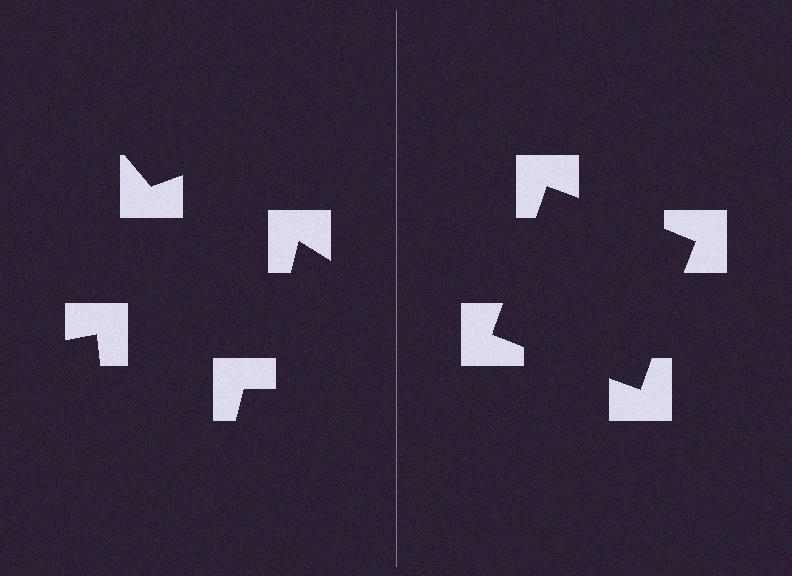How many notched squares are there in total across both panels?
8 — 4 on each side.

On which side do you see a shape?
An illusory square appears on the right side. On the left side the wedge cuts are rotated, so no coherent shape forms.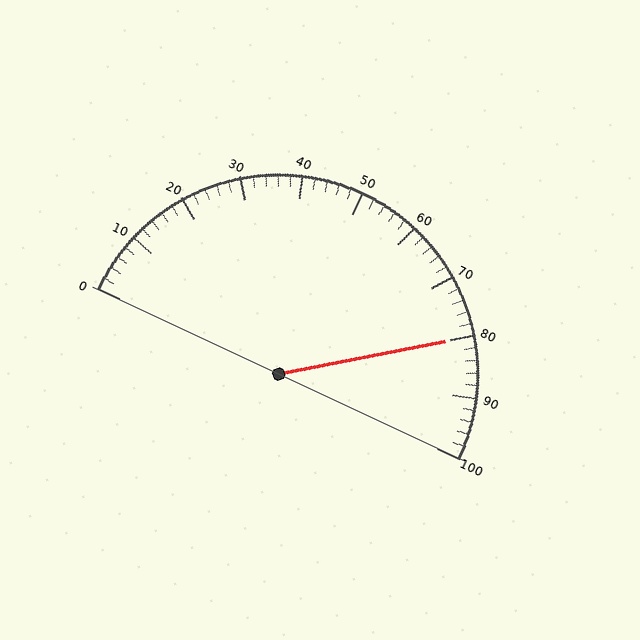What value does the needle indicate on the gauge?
The needle indicates approximately 80.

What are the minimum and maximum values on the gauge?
The gauge ranges from 0 to 100.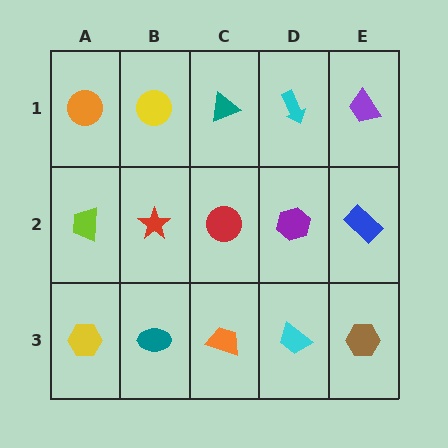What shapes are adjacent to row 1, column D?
A purple hexagon (row 2, column D), a teal triangle (row 1, column C), a purple trapezoid (row 1, column E).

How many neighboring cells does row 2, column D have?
4.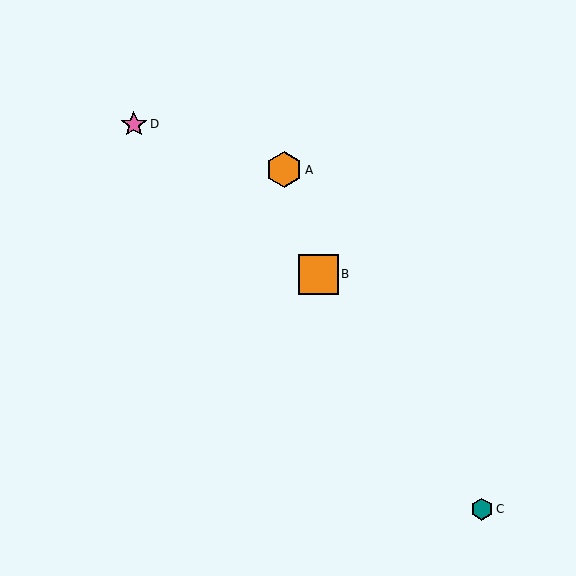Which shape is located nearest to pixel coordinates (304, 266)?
The orange square (labeled B) at (318, 274) is nearest to that location.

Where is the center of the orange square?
The center of the orange square is at (318, 274).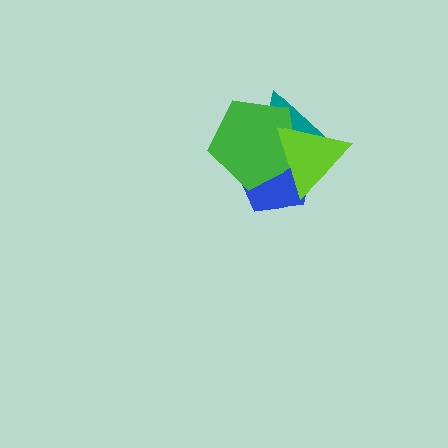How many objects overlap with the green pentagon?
3 objects overlap with the green pentagon.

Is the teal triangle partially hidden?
Yes, it is partially covered by another shape.